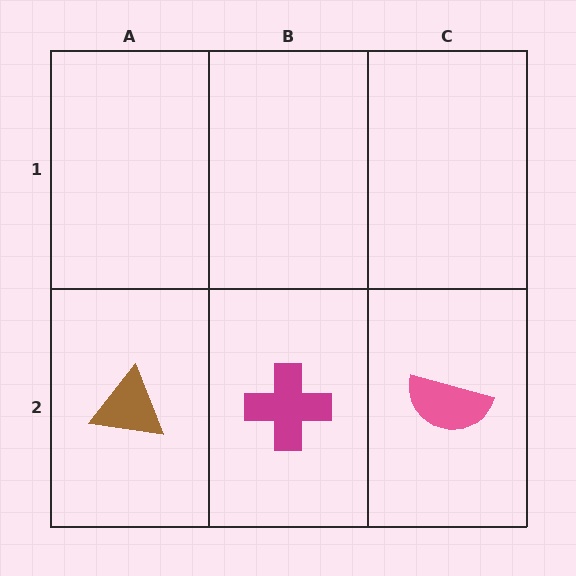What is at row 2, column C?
A pink semicircle.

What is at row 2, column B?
A magenta cross.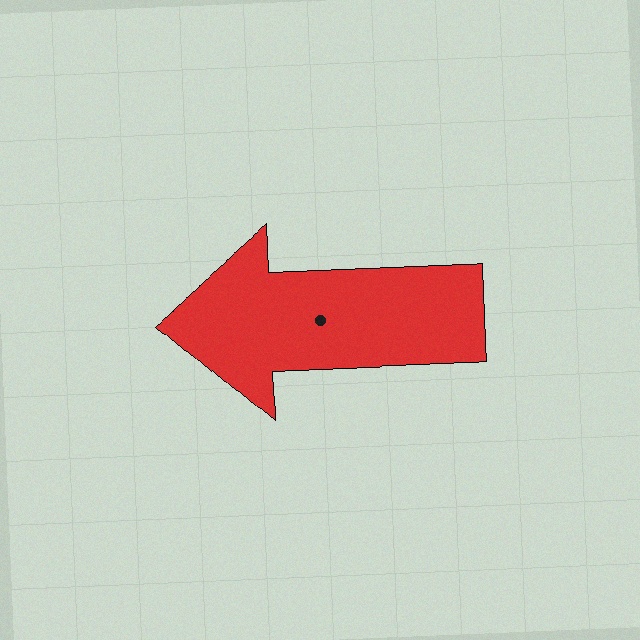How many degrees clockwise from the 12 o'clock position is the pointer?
Approximately 270 degrees.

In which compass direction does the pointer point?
West.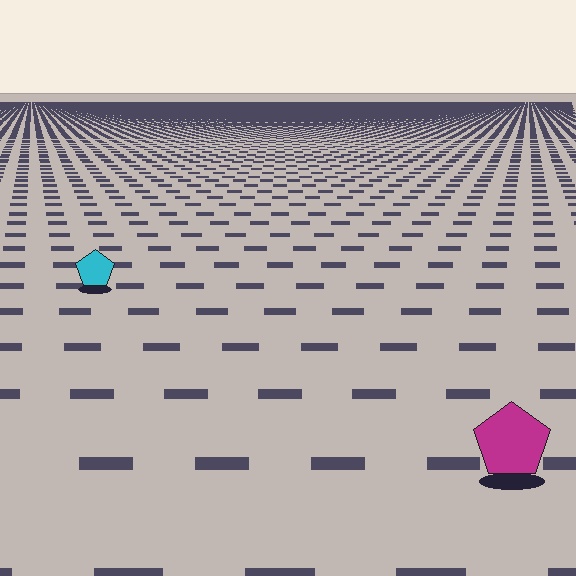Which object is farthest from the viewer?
The cyan pentagon is farthest from the viewer. It appears smaller and the ground texture around it is denser.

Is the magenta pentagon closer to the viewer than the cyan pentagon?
Yes. The magenta pentagon is closer — you can tell from the texture gradient: the ground texture is coarser near it.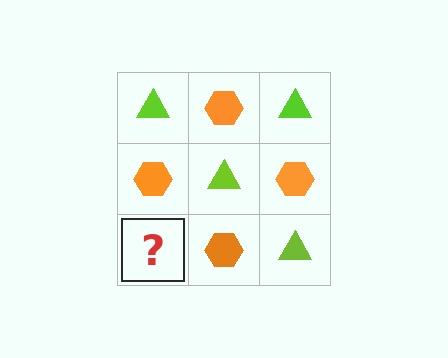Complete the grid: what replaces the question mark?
The question mark should be replaced with a lime triangle.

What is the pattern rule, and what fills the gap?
The rule is that it alternates lime triangle and orange hexagon in a checkerboard pattern. The gap should be filled with a lime triangle.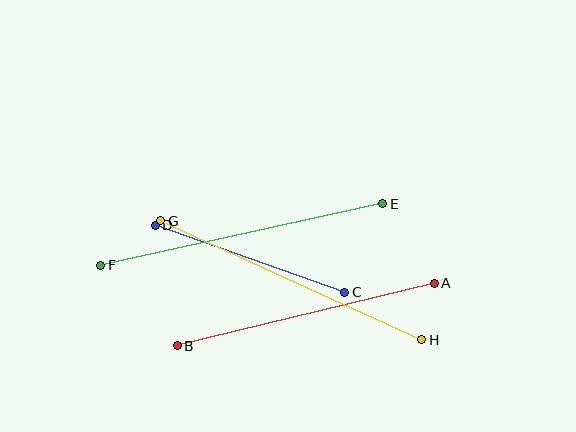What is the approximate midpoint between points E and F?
The midpoint is at approximately (242, 235) pixels.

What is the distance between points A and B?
The distance is approximately 265 pixels.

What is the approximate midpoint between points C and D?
The midpoint is at approximately (250, 259) pixels.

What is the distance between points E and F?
The distance is approximately 289 pixels.